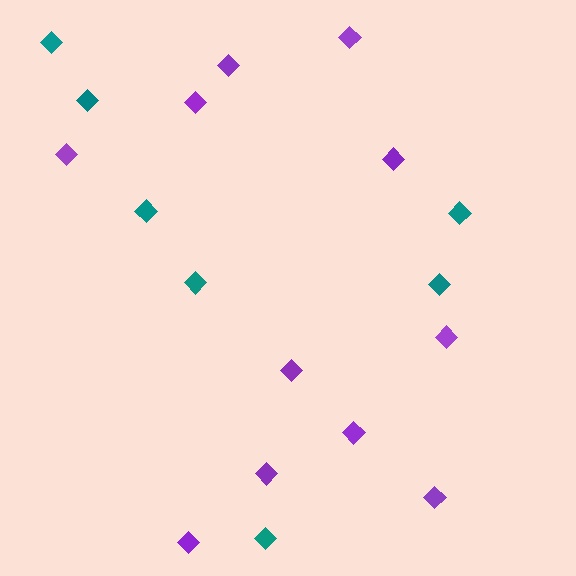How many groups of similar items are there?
There are 2 groups: one group of purple diamonds (11) and one group of teal diamonds (7).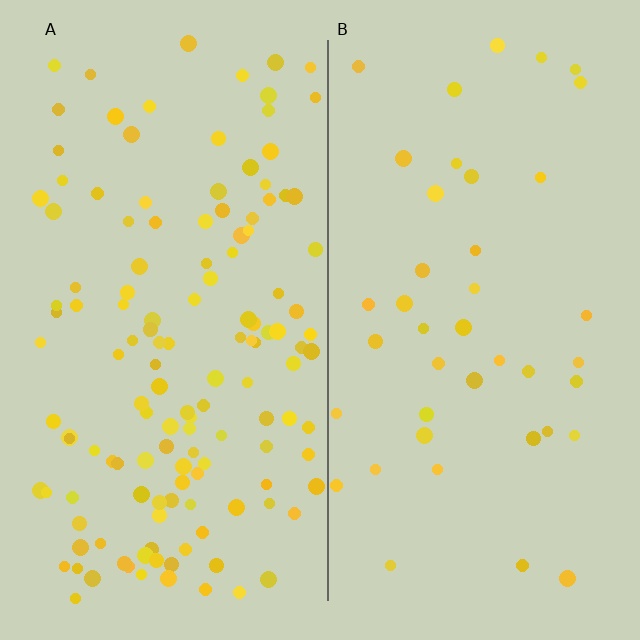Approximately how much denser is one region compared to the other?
Approximately 3.3× — region A over region B.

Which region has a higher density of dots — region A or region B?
A (the left).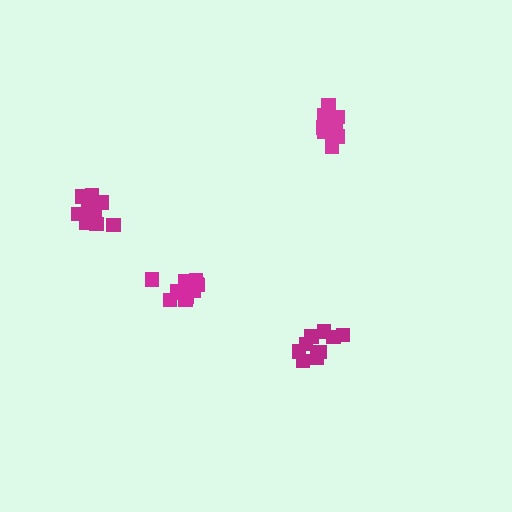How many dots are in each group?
Group 1: 9 dots, Group 2: 11 dots, Group 3: 13 dots, Group 4: 11 dots (44 total).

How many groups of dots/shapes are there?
There are 4 groups.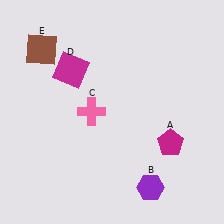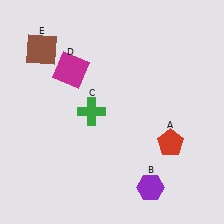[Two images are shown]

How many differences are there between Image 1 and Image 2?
There are 2 differences between the two images.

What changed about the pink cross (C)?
In Image 1, C is pink. In Image 2, it changed to green.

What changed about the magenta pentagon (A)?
In Image 1, A is magenta. In Image 2, it changed to red.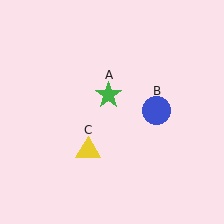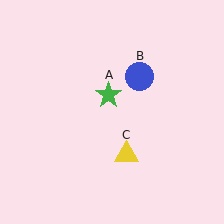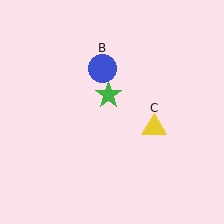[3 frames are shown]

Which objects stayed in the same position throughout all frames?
Green star (object A) remained stationary.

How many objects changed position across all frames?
2 objects changed position: blue circle (object B), yellow triangle (object C).